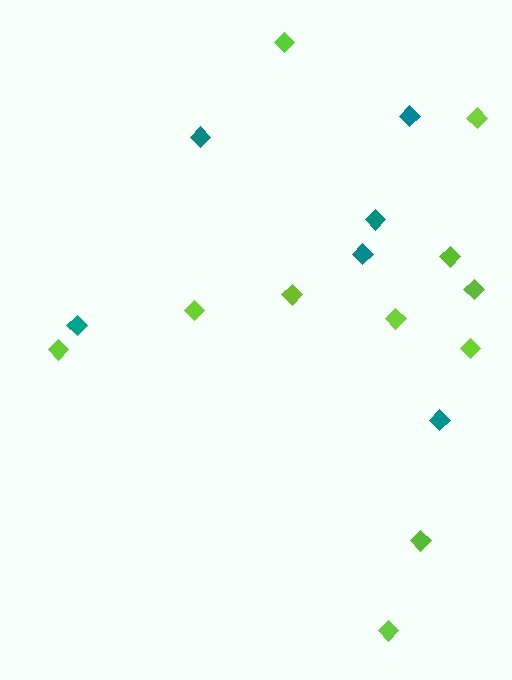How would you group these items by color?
There are 2 groups: one group of teal diamonds (6) and one group of lime diamonds (11).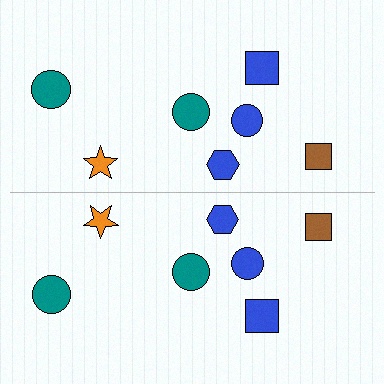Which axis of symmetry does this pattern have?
The pattern has a horizontal axis of symmetry running through the center of the image.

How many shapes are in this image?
There are 14 shapes in this image.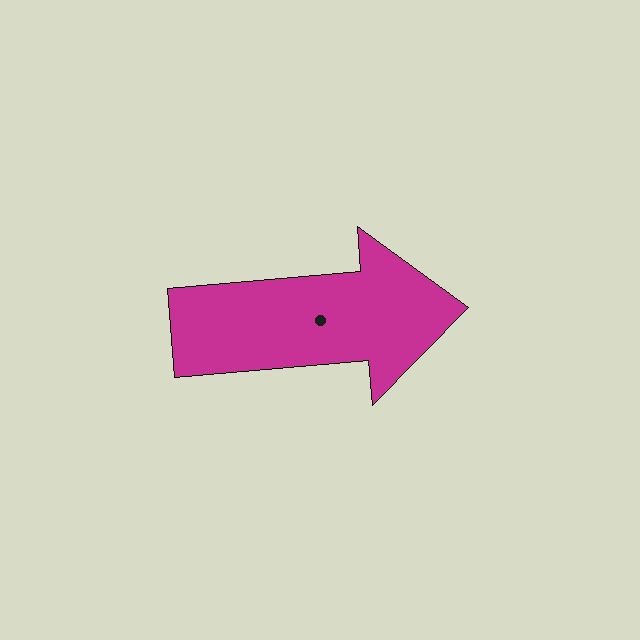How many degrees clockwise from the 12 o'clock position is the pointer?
Approximately 85 degrees.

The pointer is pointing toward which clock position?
Roughly 3 o'clock.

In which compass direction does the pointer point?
East.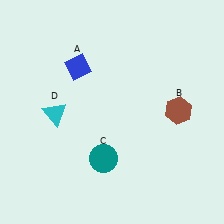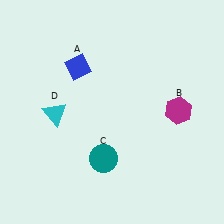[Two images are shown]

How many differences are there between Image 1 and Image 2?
There is 1 difference between the two images.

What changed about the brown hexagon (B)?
In Image 1, B is brown. In Image 2, it changed to magenta.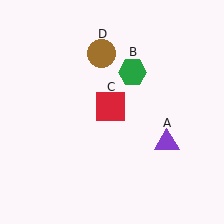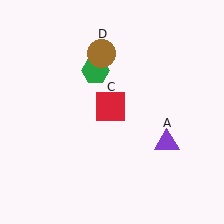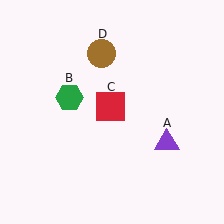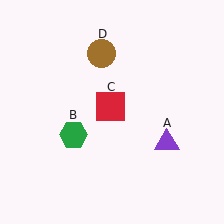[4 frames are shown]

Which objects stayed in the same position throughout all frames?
Purple triangle (object A) and red square (object C) and brown circle (object D) remained stationary.